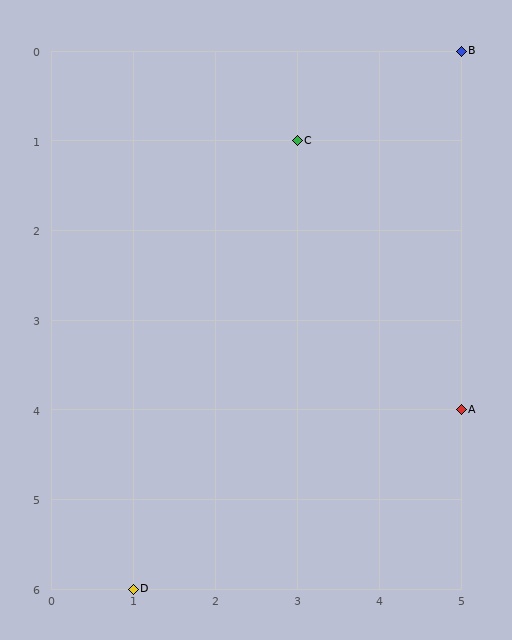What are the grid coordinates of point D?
Point D is at grid coordinates (1, 6).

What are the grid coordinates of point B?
Point B is at grid coordinates (5, 0).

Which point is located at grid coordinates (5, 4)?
Point A is at (5, 4).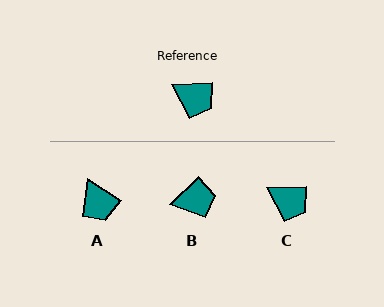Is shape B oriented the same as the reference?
No, it is off by about 43 degrees.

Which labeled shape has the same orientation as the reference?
C.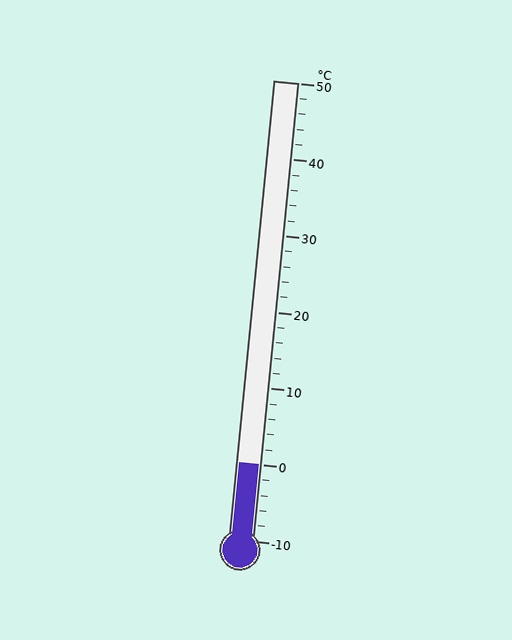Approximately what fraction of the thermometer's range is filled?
The thermometer is filled to approximately 15% of its range.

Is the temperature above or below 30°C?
The temperature is below 30°C.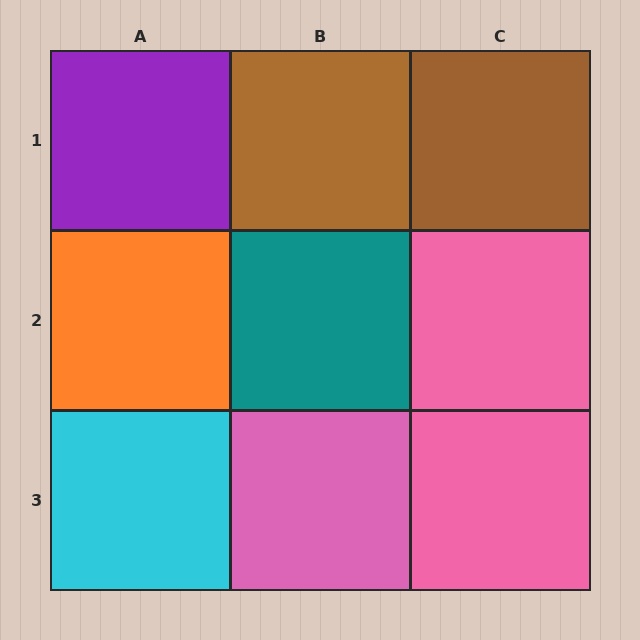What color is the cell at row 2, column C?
Pink.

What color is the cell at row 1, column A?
Purple.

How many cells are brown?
2 cells are brown.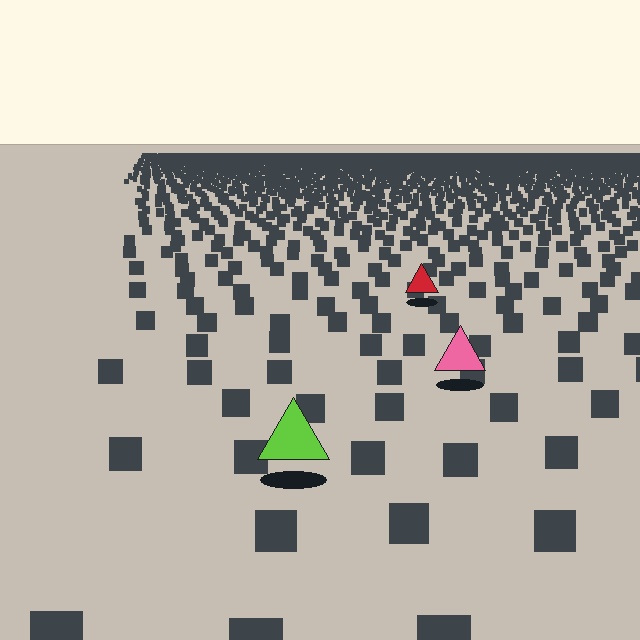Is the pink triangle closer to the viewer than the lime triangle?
No. The lime triangle is closer — you can tell from the texture gradient: the ground texture is coarser near it.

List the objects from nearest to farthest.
From nearest to farthest: the lime triangle, the pink triangle, the red triangle.